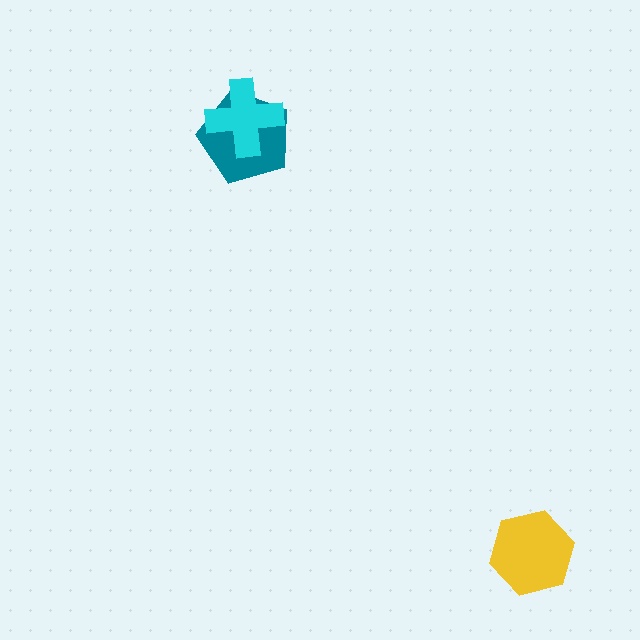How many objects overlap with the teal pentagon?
1 object overlaps with the teal pentagon.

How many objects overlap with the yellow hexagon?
0 objects overlap with the yellow hexagon.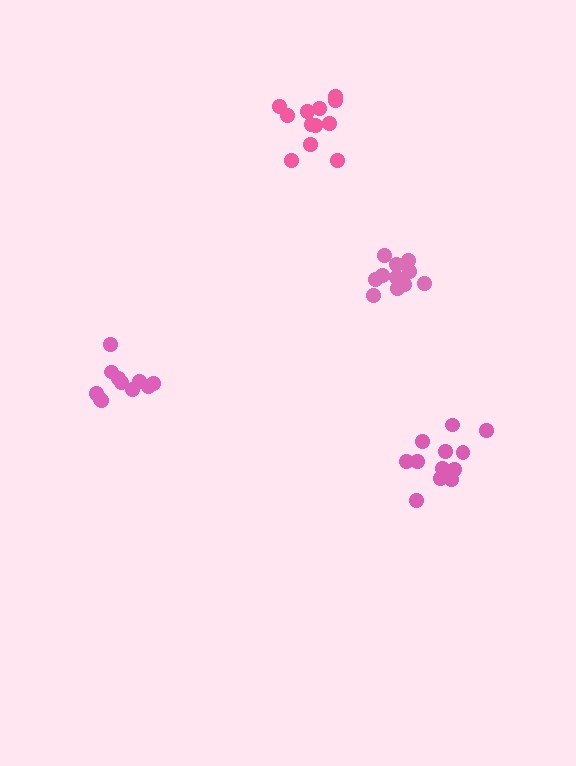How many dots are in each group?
Group 1: 12 dots, Group 2: 11 dots, Group 3: 11 dots, Group 4: 13 dots (47 total).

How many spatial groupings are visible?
There are 4 spatial groupings.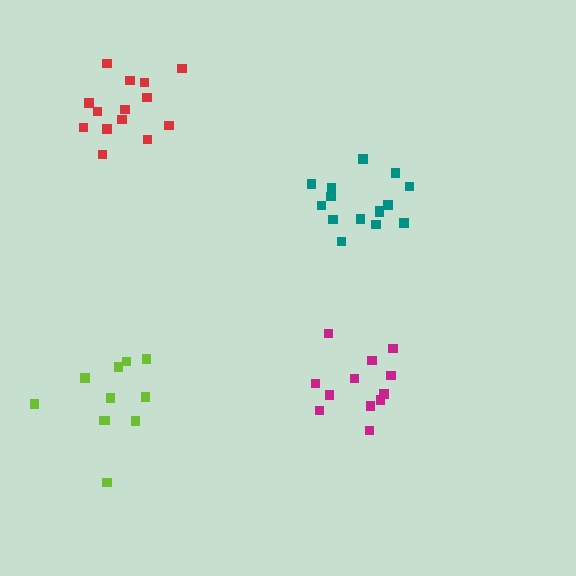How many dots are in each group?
Group 1: 15 dots, Group 2: 12 dots, Group 3: 14 dots, Group 4: 11 dots (52 total).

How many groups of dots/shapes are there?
There are 4 groups.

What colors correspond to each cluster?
The clusters are colored: teal, magenta, red, lime.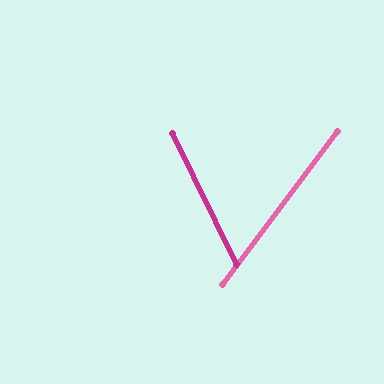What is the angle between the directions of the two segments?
Approximately 63 degrees.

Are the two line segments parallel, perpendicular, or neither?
Neither parallel nor perpendicular — they differ by about 63°.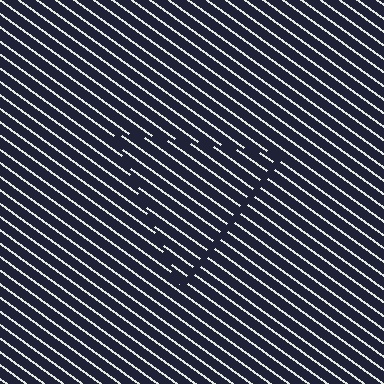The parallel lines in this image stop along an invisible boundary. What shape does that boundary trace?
An illusory triangle. The interior of the shape contains the same grating, shifted by half a period — the contour is defined by the phase discontinuity where line-ends from the inner and outer gratings abut.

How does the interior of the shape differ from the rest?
The interior of the shape contains the same grating, shifted by half a period — the contour is defined by the phase discontinuity where line-ends from the inner and outer gratings abut.